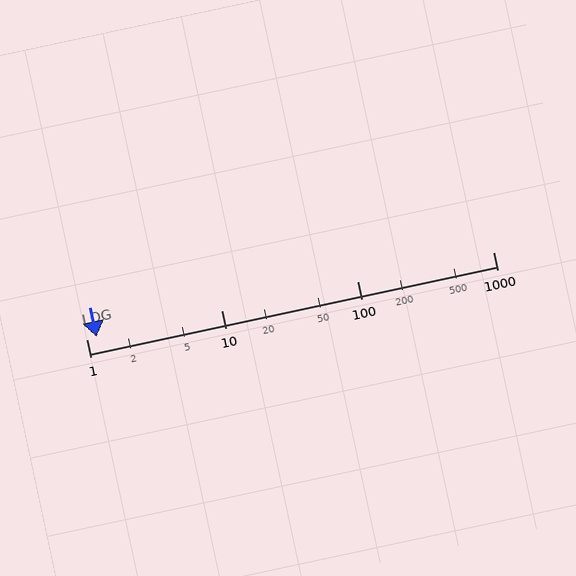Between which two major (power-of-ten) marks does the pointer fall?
The pointer is between 1 and 10.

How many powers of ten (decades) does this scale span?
The scale spans 3 decades, from 1 to 1000.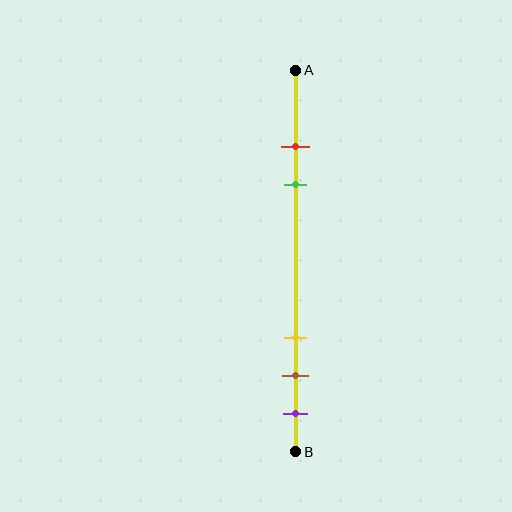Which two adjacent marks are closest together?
The red and green marks are the closest adjacent pair.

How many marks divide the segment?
There are 5 marks dividing the segment.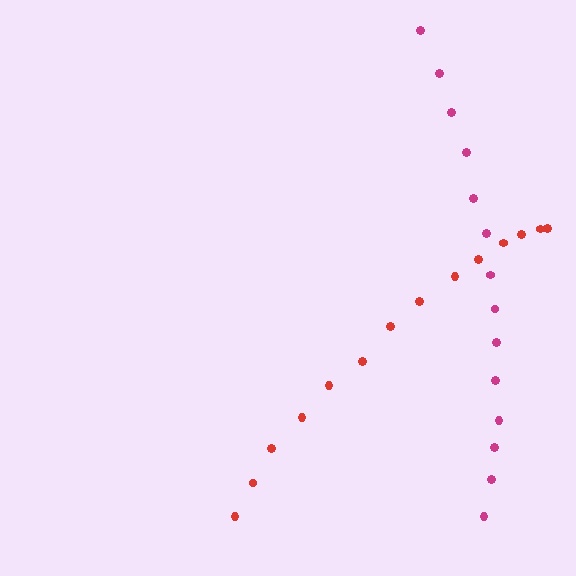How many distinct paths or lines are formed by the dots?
There are 2 distinct paths.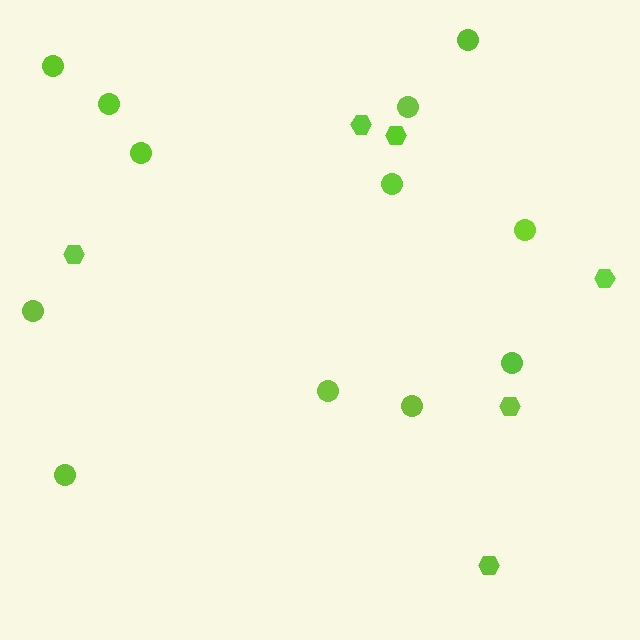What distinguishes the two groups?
There are 2 groups: one group of circles (12) and one group of hexagons (6).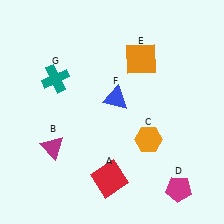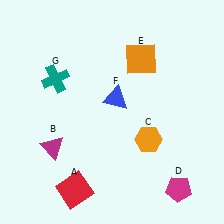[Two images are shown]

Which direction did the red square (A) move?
The red square (A) moved left.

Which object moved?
The red square (A) moved left.